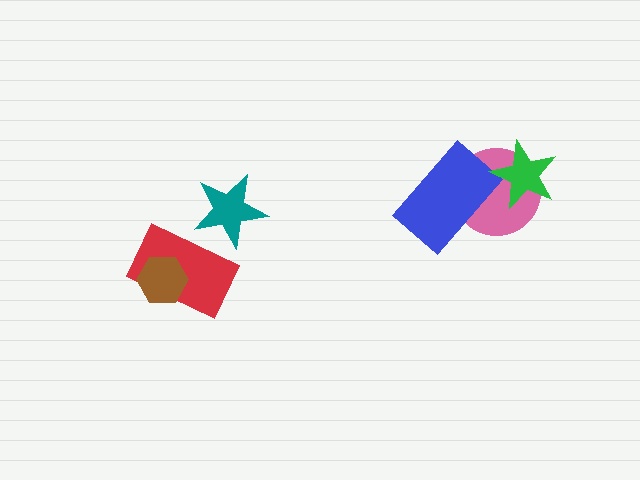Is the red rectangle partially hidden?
Yes, it is partially covered by another shape.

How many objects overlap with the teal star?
1 object overlaps with the teal star.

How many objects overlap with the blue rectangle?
1 object overlaps with the blue rectangle.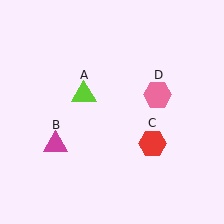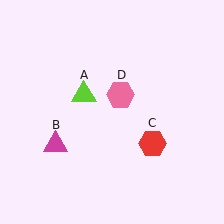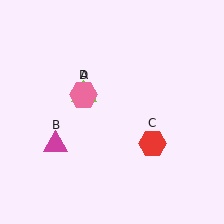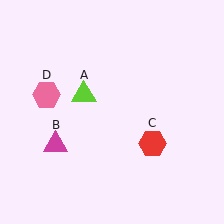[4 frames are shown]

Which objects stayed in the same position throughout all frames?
Lime triangle (object A) and magenta triangle (object B) and red hexagon (object C) remained stationary.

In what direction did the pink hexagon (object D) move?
The pink hexagon (object D) moved left.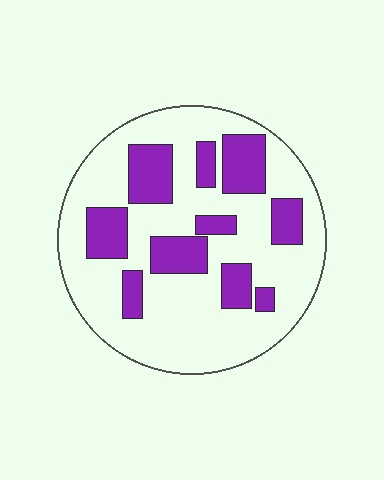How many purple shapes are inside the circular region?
10.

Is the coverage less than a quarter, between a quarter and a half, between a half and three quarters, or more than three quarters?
Between a quarter and a half.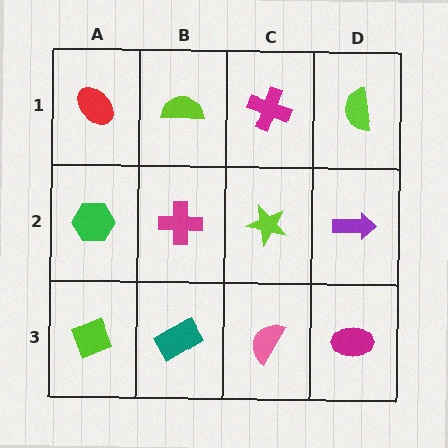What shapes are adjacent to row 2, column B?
A lime semicircle (row 1, column B), a teal rectangle (row 3, column B), a green hexagon (row 2, column A), a lime star (row 2, column C).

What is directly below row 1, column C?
A lime star.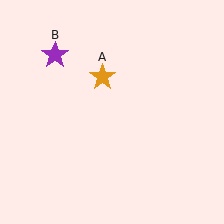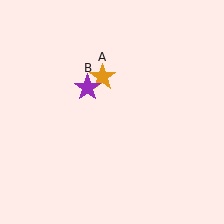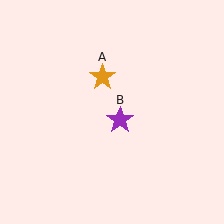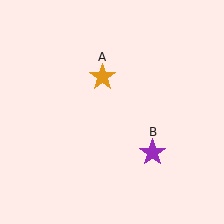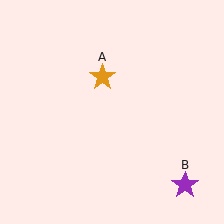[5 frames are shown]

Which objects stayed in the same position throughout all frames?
Orange star (object A) remained stationary.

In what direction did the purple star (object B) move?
The purple star (object B) moved down and to the right.